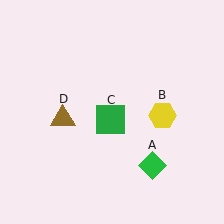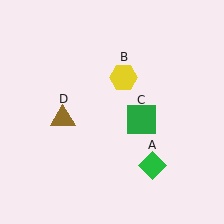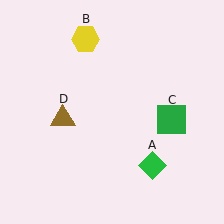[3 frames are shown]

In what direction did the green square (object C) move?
The green square (object C) moved right.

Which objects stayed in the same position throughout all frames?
Green diamond (object A) and brown triangle (object D) remained stationary.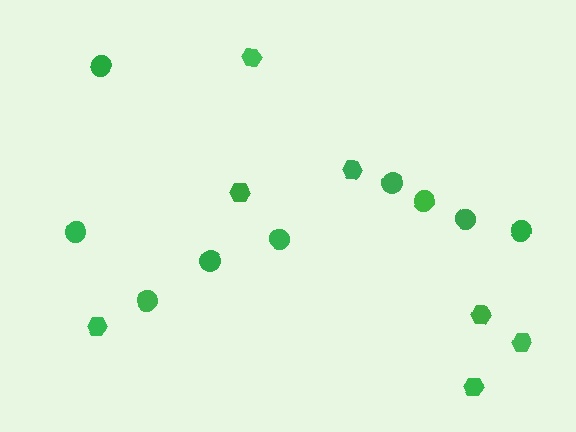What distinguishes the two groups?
There are 2 groups: one group of hexagons (7) and one group of circles (9).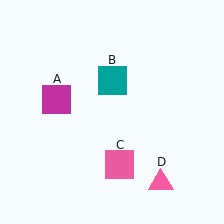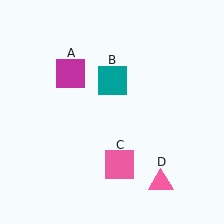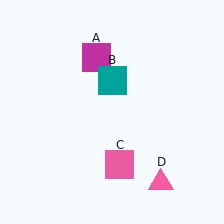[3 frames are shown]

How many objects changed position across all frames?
1 object changed position: magenta square (object A).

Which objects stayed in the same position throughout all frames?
Teal square (object B) and pink square (object C) and pink triangle (object D) remained stationary.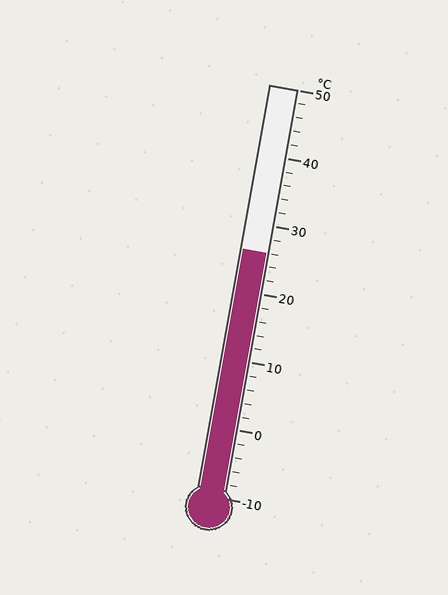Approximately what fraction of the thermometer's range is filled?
The thermometer is filled to approximately 60% of its range.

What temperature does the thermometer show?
The thermometer shows approximately 26°C.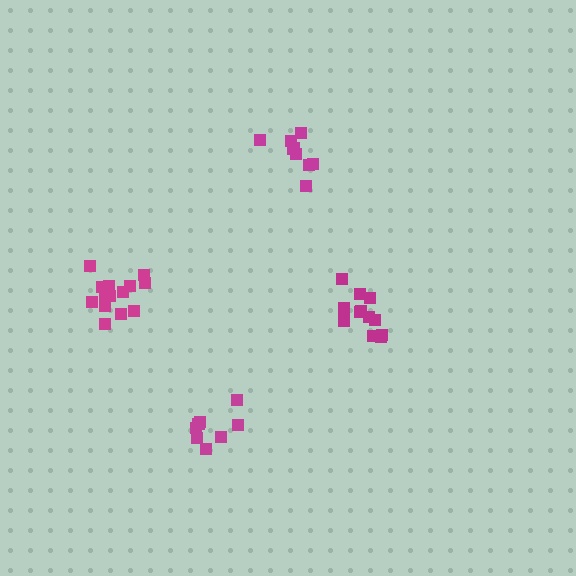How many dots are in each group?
Group 1: 8 dots, Group 2: 12 dots, Group 3: 9 dots, Group 4: 14 dots (43 total).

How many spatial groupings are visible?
There are 4 spatial groupings.